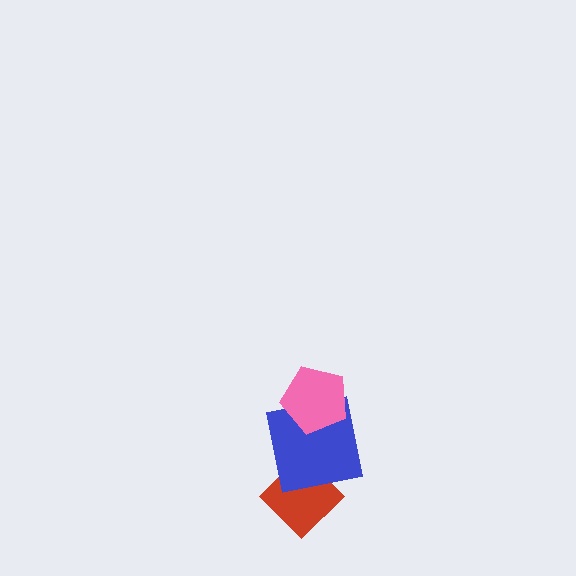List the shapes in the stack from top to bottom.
From top to bottom: the pink pentagon, the blue square, the red diamond.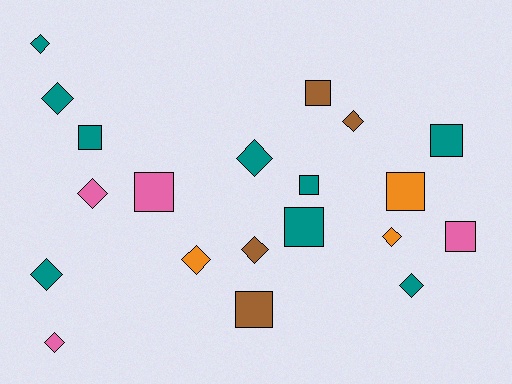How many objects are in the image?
There are 20 objects.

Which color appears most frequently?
Teal, with 9 objects.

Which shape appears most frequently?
Diamond, with 11 objects.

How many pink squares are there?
There are 2 pink squares.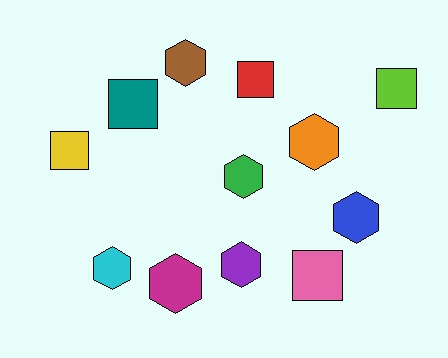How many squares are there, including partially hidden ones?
There are 5 squares.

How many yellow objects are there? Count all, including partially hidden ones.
There is 1 yellow object.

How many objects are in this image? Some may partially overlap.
There are 12 objects.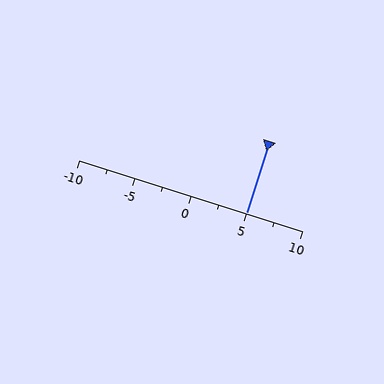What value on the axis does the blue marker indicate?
The marker indicates approximately 5.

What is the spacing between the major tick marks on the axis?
The major ticks are spaced 5 apart.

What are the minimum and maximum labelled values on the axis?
The axis runs from -10 to 10.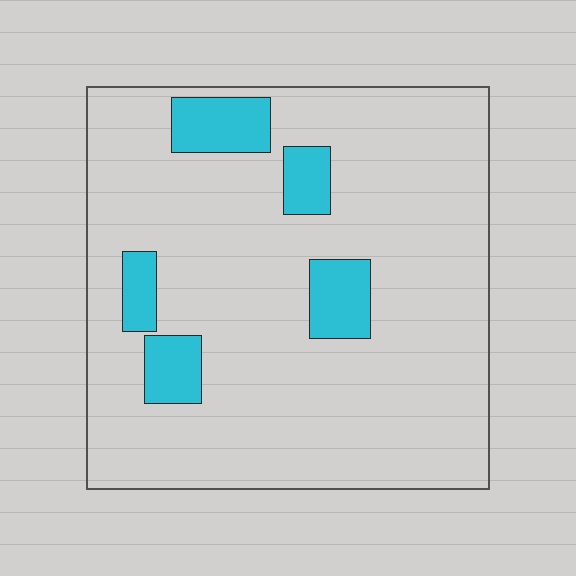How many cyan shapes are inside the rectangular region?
5.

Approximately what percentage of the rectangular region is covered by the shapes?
Approximately 15%.